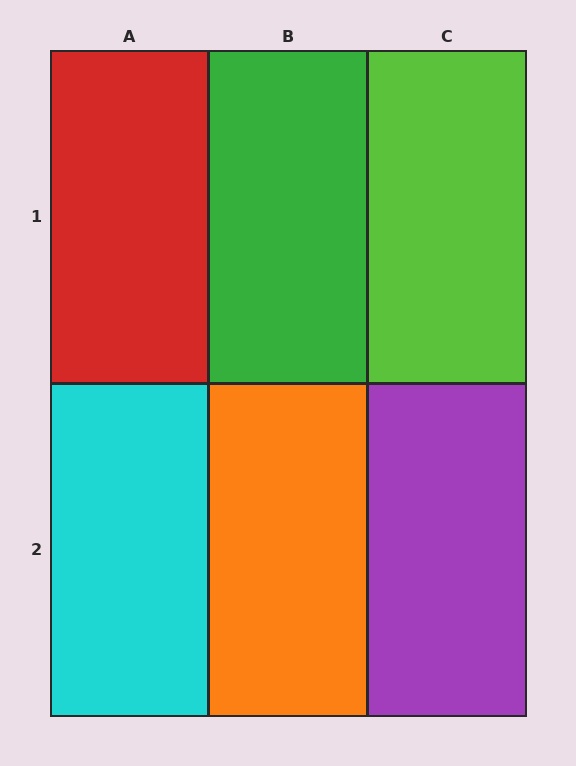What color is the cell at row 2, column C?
Purple.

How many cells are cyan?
1 cell is cyan.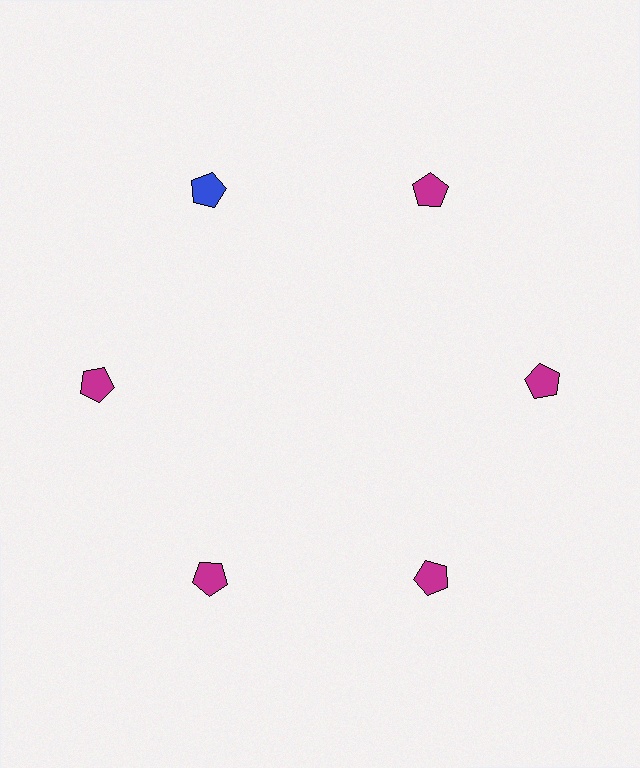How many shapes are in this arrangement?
There are 6 shapes arranged in a ring pattern.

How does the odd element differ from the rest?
It has a different color: blue instead of magenta.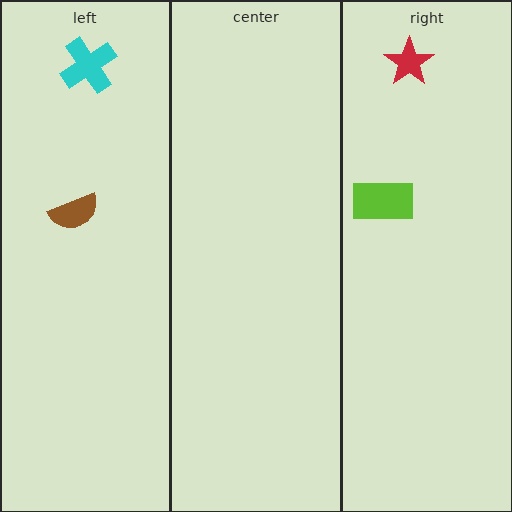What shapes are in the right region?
The lime rectangle, the red star.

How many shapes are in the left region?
2.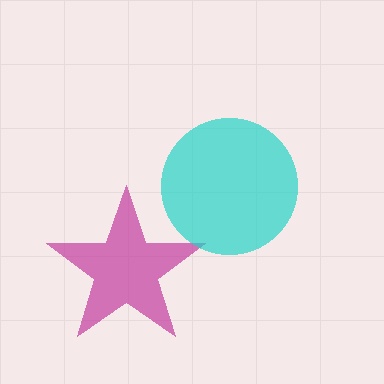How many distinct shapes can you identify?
There are 2 distinct shapes: a magenta star, a cyan circle.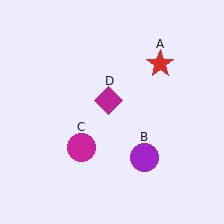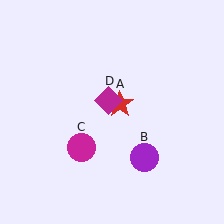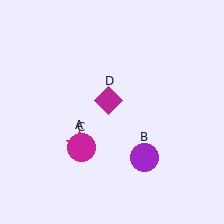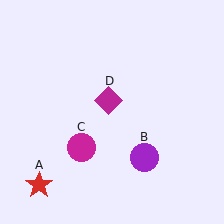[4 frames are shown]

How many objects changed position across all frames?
1 object changed position: red star (object A).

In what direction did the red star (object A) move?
The red star (object A) moved down and to the left.